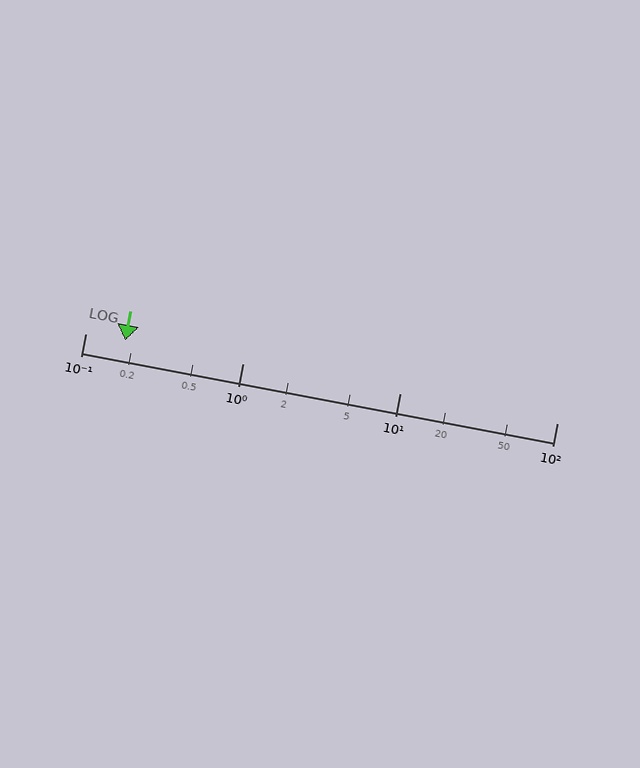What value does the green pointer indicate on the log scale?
The pointer indicates approximately 0.18.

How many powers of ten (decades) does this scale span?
The scale spans 3 decades, from 0.1 to 100.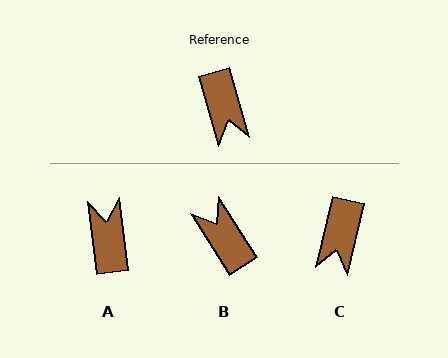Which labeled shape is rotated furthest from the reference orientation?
A, about 171 degrees away.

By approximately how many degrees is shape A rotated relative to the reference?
Approximately 171 degrees counter-clockwise.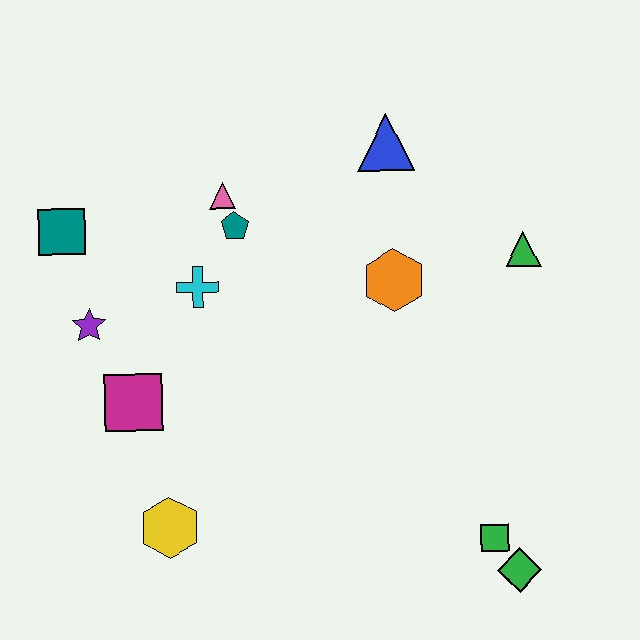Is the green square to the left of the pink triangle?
No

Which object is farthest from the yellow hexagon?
The green triangle is farthest from the yellow hexagon.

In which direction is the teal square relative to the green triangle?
The teal square is to the left of the green triangle.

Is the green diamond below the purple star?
Yes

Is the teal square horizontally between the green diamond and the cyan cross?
No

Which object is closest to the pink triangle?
The teal pentagon is closest to the pink triangle.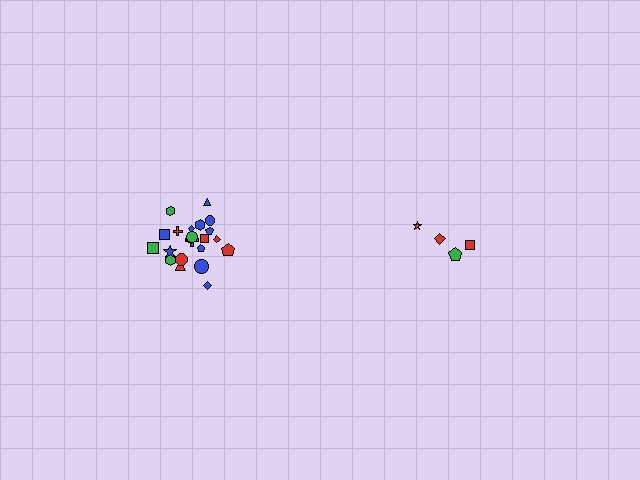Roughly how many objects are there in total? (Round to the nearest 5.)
Roughly 25 objects in total.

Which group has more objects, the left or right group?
The left group.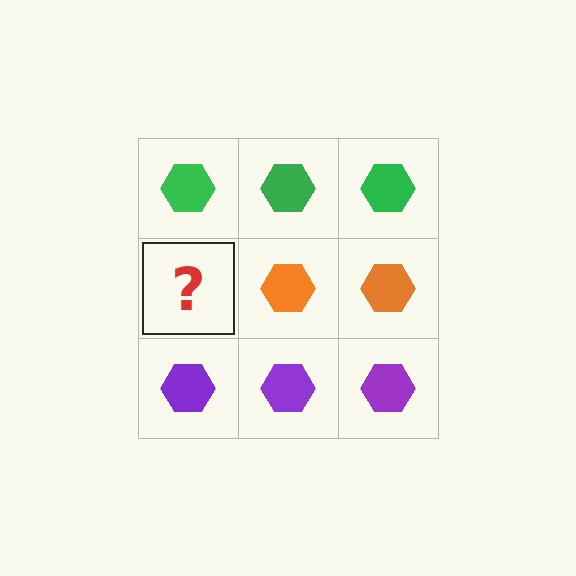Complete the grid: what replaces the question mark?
The question mark should be replaced with an orange hexagon.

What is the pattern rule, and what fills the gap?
The rule is that each row has a consistent color. The gap should be filled with an orange hexagon.